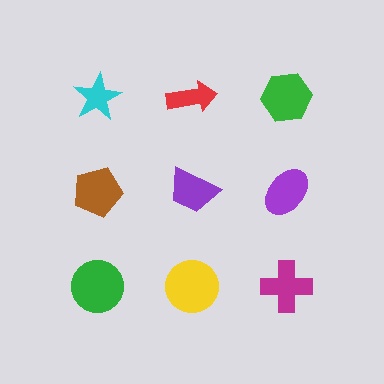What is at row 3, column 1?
A green circle.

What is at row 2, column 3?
A purple ellipse.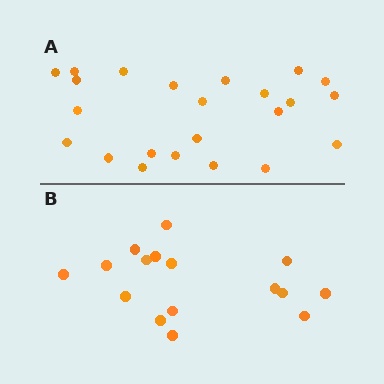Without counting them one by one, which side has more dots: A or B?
Region A (the top region) has more dots.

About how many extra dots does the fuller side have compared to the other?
Region A has roughly 8 or so more dots than region B.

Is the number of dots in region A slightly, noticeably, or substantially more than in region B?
Region A has noticeably more, but not dramatically so. The ratio is roughly 1.4 to 1.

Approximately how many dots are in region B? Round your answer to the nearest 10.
About 20 dots. (The exact count is 16, which rounds to 20.)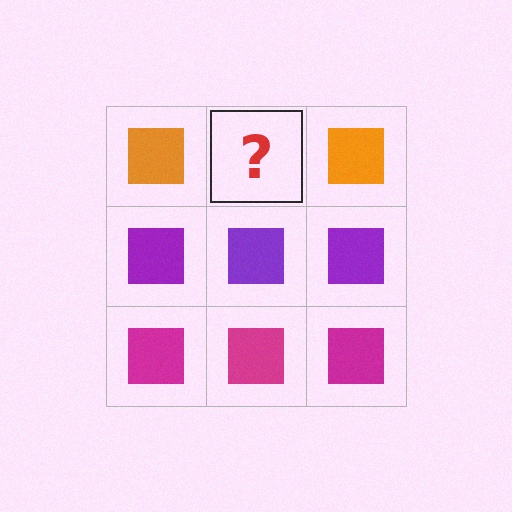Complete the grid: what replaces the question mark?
The question mark should be replaced with an orange square.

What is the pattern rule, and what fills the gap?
The rule is that each row has a consistent color. The gap should be filled with an orange square.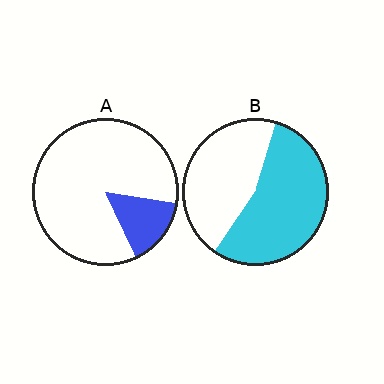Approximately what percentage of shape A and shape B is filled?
A is approximately 15% and B is approximately 55%.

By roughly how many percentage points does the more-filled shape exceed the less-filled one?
By roughly 40 percentage points (B over A).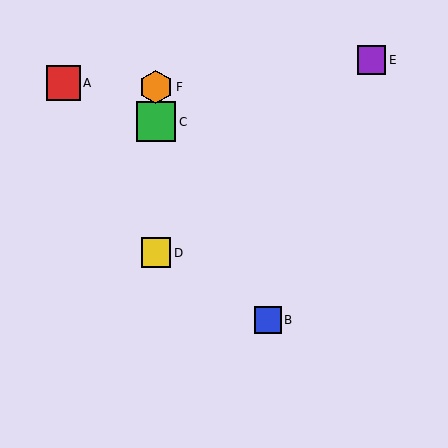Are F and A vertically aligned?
No, F is at x≈156 and A is at x≈63.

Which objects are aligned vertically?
Objects C, D, F are aligned vertically.